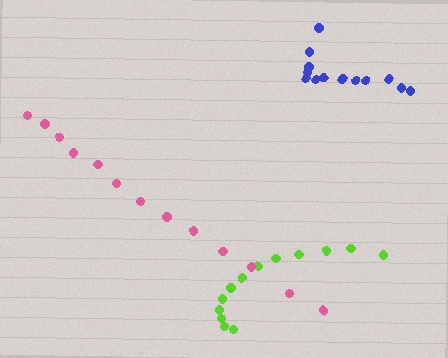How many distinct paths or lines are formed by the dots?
There are 3 distinct paths.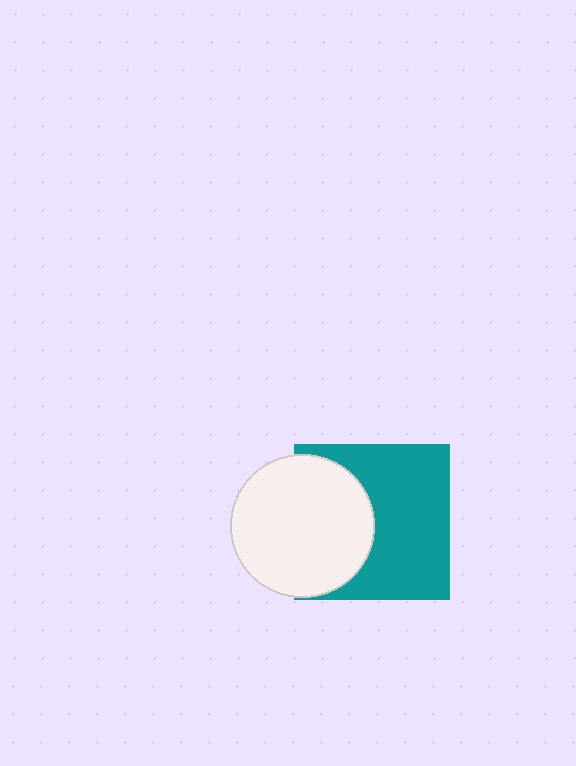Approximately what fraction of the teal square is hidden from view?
Roughly 39% of the teal square is hidden behind the white circle.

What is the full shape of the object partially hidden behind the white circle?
The partially hidden object is a teal square.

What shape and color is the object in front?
The object in front is a white circle.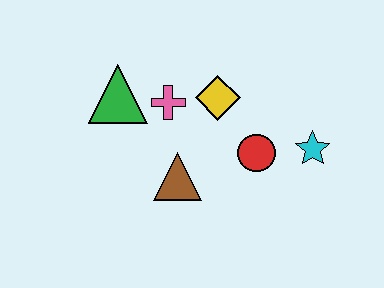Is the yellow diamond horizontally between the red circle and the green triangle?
Yes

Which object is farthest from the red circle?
The green triangle is farthest from the red circle.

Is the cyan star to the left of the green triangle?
No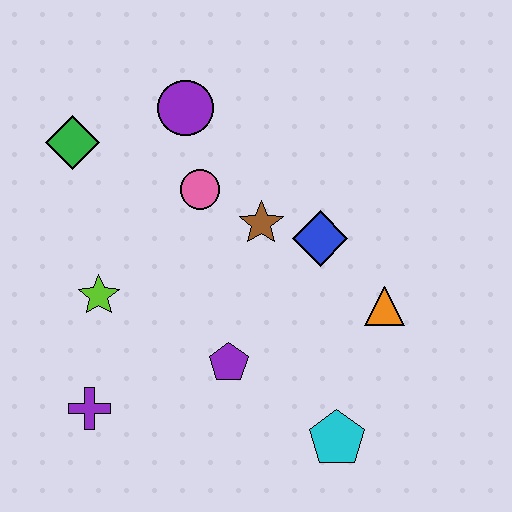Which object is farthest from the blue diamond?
The purple cross is farthest from the blue diamond.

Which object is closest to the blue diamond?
The brown star is closest to the blue diamond.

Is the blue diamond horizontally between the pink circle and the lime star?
No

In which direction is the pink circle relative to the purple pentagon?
The pink circle is above the purple pentagon.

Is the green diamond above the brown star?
Yes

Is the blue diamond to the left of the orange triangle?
Yes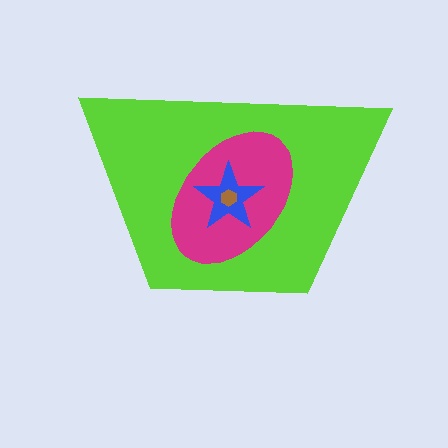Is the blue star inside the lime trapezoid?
Yes.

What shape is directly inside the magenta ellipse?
The blue star.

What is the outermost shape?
The lime trapezoid.